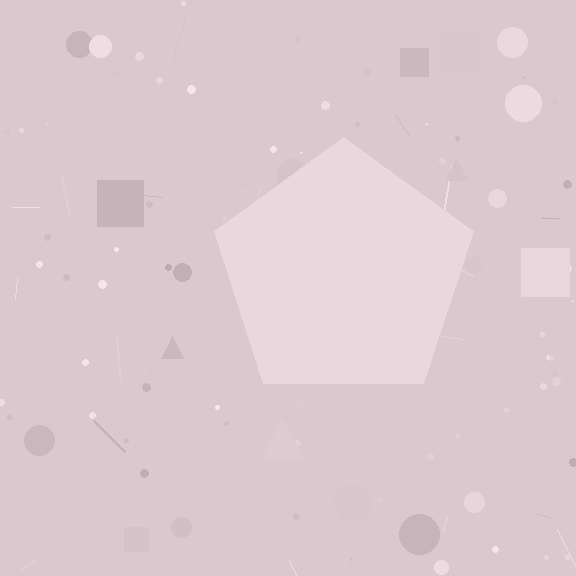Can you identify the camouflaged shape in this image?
The camouflaged shape is a pentagon.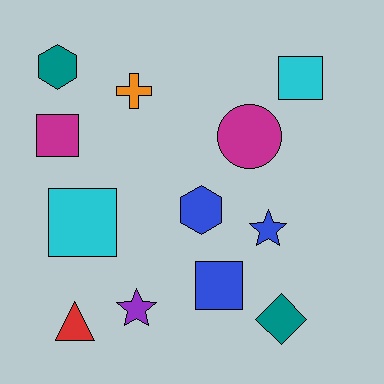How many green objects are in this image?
There are no green objects.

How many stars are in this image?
There are 2 stars.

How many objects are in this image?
There are 12 objects.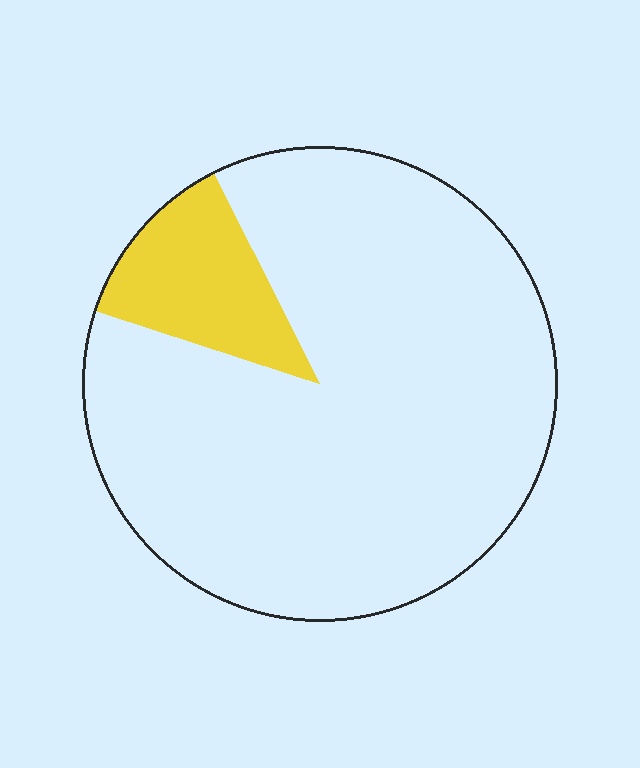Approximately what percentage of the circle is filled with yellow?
Approximately 15%.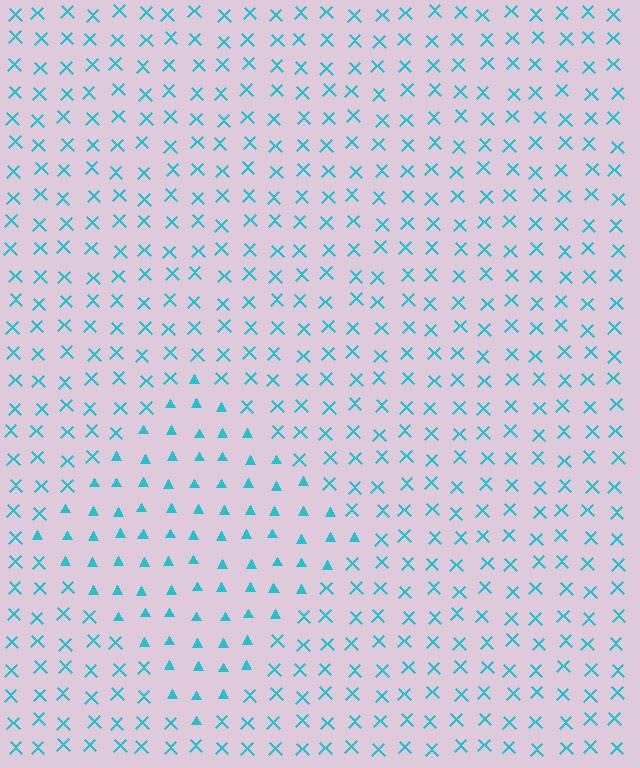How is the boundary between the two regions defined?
The boundary is defined by a change in element shape: triangles inside vs. X marks outside. All elements share the same color and spacing.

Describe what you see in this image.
The image is filled with small cyan elements arranged in a uniform grid. A diamond-shaped region contains triangles, while the surrounding area contains X marks. The boundary is defined purely by the change in element shape.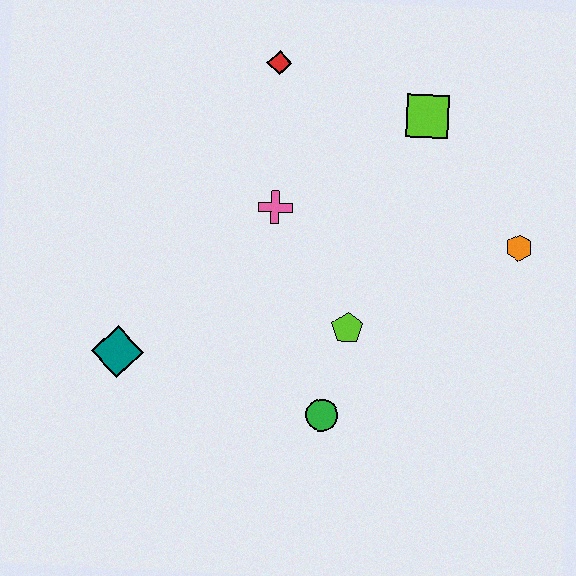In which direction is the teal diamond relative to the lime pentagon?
The teal diamond is to the left of the lime pentagon.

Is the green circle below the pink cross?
Yes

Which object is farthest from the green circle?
The red diamond is farthest from the green circle.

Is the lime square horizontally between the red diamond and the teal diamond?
No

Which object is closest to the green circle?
The lime pentagon is closest to the green circle.